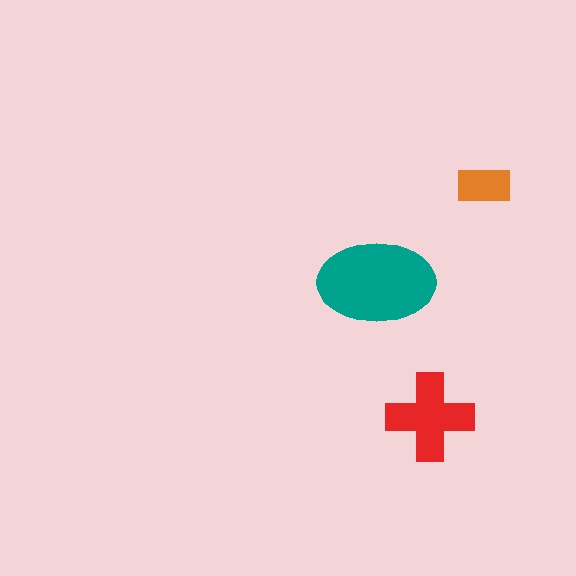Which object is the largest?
The teal ellipse.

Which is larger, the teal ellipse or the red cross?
The teal ellipse.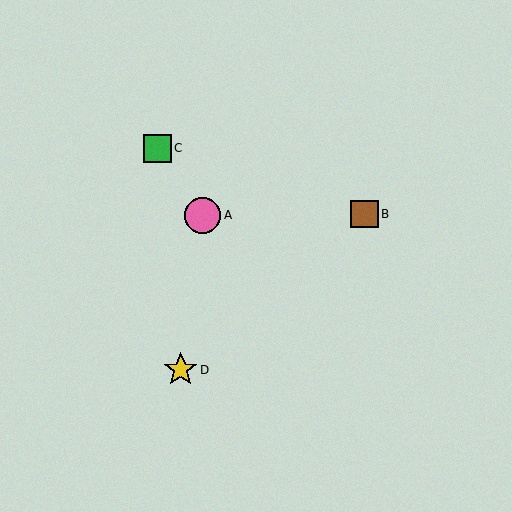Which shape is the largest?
The pink circle (labeled A) is the largest.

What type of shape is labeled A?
Shape A is a pink circle.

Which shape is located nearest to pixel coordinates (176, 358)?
The yellow star (labeled D) at (181, 370) is nearest to that location.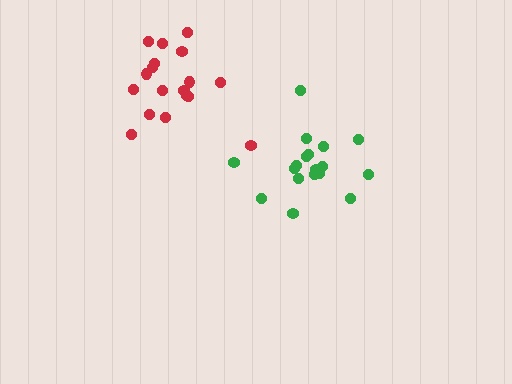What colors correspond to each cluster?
The clusters are colored: green, red.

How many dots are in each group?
Group 1: 18 dots, Group 2: 18 dots (36 total).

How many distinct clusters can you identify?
There are 2 distinct clusters.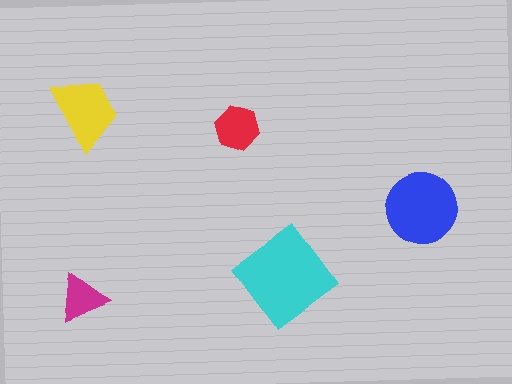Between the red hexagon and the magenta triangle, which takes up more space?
The red hexagon.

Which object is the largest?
The cyan diamond.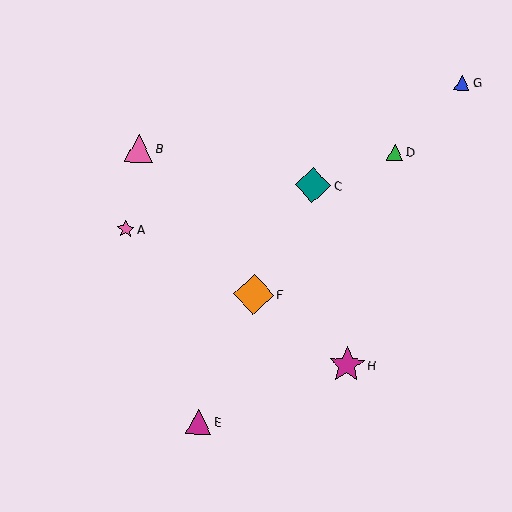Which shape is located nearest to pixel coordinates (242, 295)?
The orange diamond (labeled F) at (254, 294) is nearest to that location.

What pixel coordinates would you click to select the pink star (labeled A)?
Click at (126, 229) to select the pink star A.